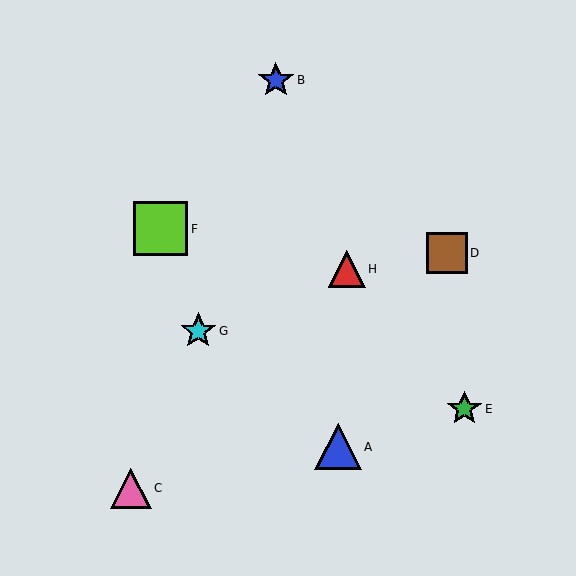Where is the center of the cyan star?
The center of the cyan star is at (198, 331).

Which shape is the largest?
The lime square (labeled F) is the largest.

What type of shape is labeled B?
Shape B is a blue star.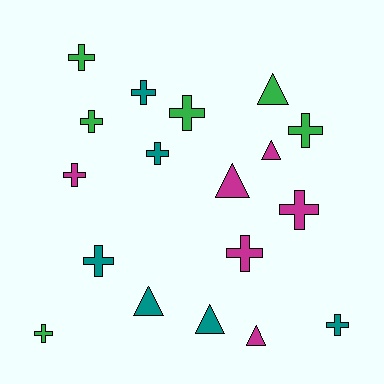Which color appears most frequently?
Green, with 6 objects.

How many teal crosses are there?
There are 4 teal crosses.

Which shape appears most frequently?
Cross, with 12 objects.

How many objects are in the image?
There are 18 objects.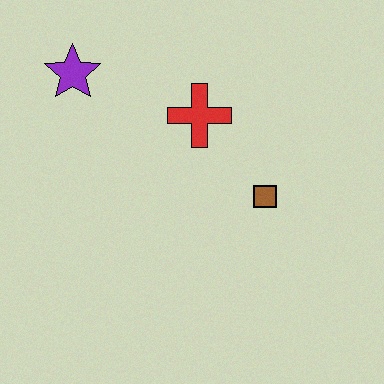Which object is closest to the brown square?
The red cross is closest to the brown square.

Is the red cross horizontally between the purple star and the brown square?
Yes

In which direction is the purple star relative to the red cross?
The purple star is to the left of the red cross.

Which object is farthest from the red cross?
The purple star is farthest from the red cross.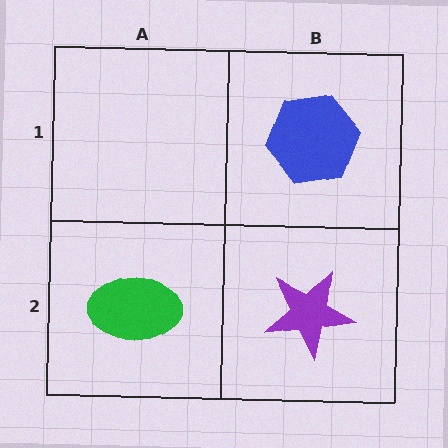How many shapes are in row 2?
2 shapes.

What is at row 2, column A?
A green ellipse.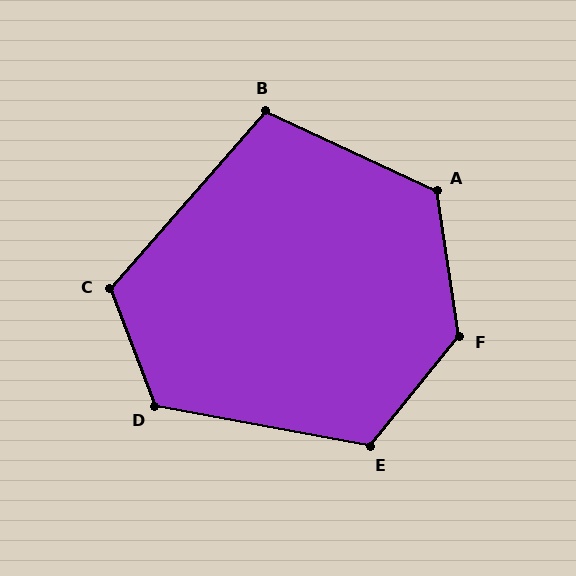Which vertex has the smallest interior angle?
B, at approximately 106 degrees.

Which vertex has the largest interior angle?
F, at approximately 132 degrees.